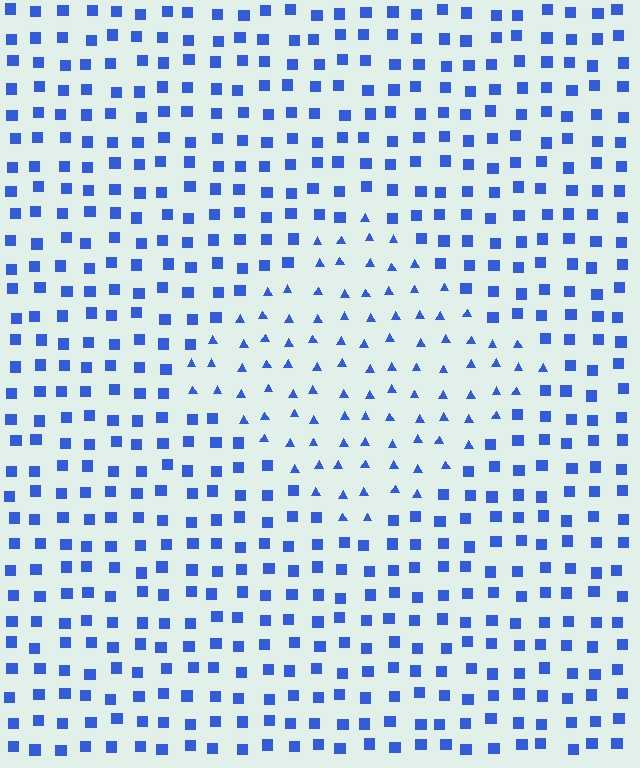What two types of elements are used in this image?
The image uses triangles inside the diamond region and squares outside it.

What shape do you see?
I see a diamond.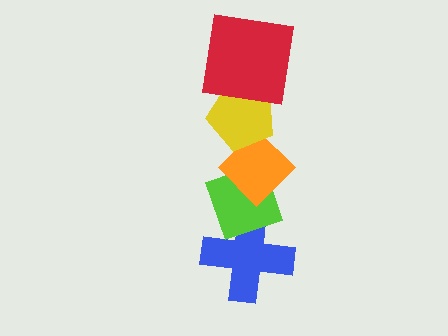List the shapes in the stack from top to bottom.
From top to bottom: the red square, the yellow pentagon, the orange diamond, the lime diamond, the blue cross.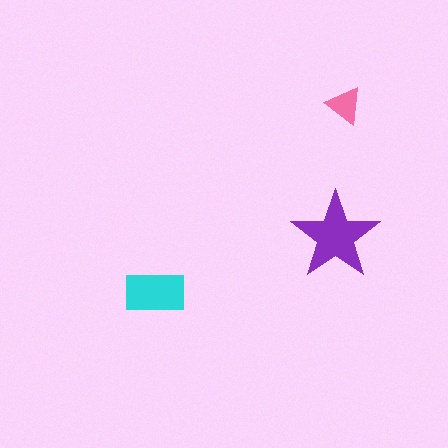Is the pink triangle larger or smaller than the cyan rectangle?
Smaller.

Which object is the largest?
The purple star.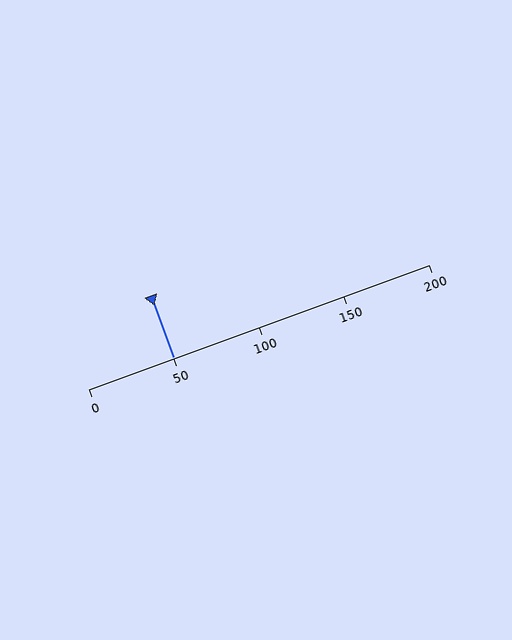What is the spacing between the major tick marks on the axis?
The major ticks are spaced 50 apart.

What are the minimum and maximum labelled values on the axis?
The axis runs from 0 to 200.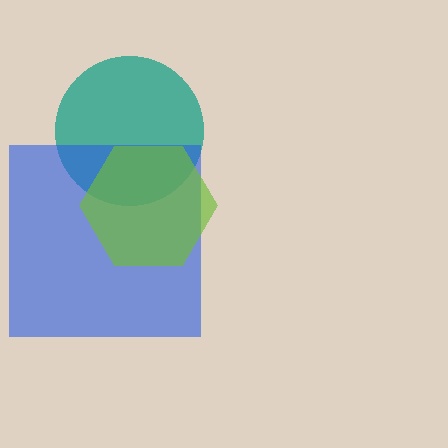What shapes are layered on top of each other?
The layered shapes are: a teal circle, a blue square, a lime hexagon.